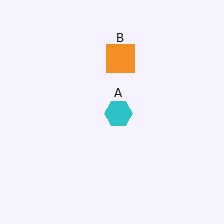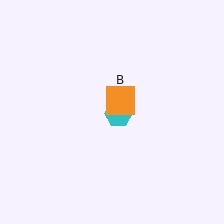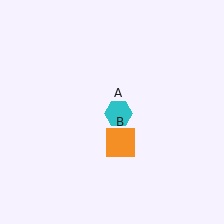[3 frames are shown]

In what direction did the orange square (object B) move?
The orange square (object B) moved down.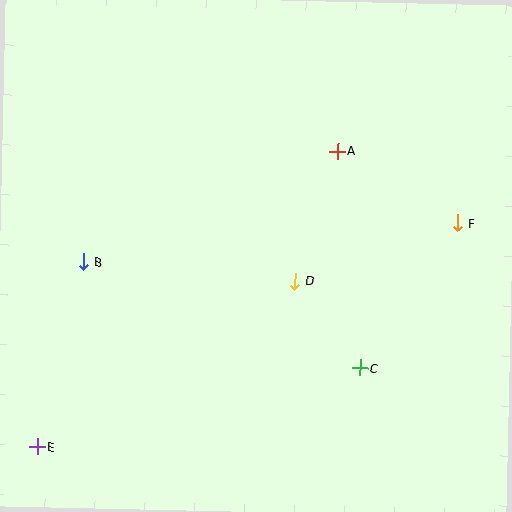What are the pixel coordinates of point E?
Point E is at (37, 447).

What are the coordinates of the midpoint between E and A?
The midpoint between E and A is at (187, 299).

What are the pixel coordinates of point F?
Point F is at (458, 223).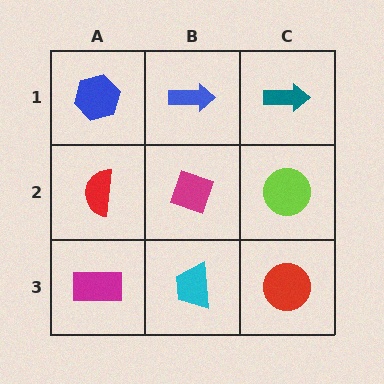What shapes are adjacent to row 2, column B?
A blue arrow (row 1, column B), a cyan trapezoid (row 3, column B), a red semicircle (row 2, column A), a lime circle (row 2, column C).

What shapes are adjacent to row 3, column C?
A lime circle (row 2, column C), a cyan trapezoid (row 3, column B).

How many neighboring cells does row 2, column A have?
3.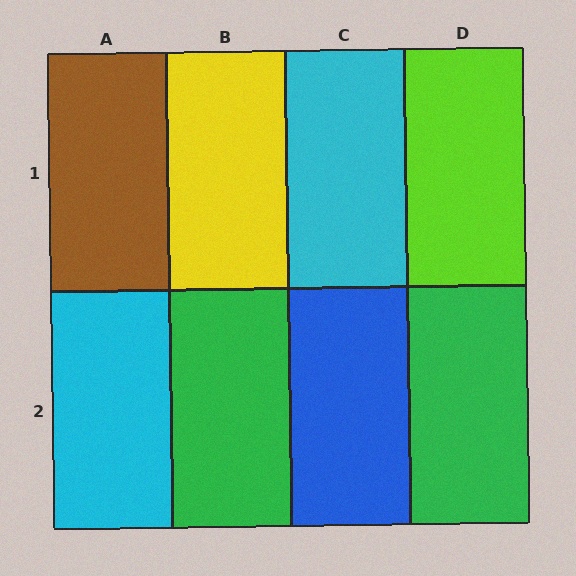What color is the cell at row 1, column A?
Brown.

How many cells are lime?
1 cell is lime.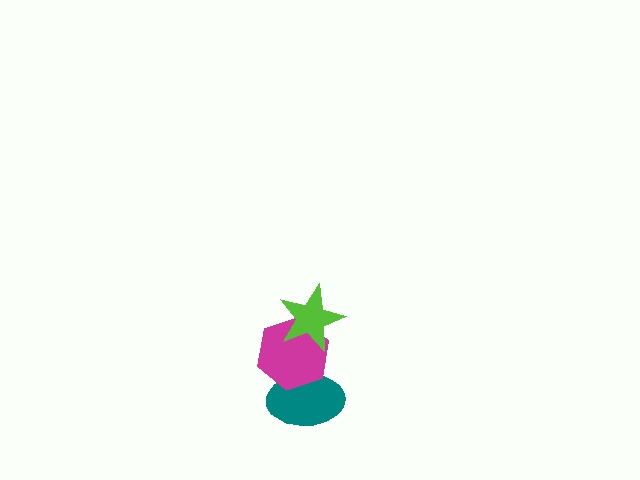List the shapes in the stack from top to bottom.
From top to bottom: the lime star, the magenta hexagon, the teal ellipse.